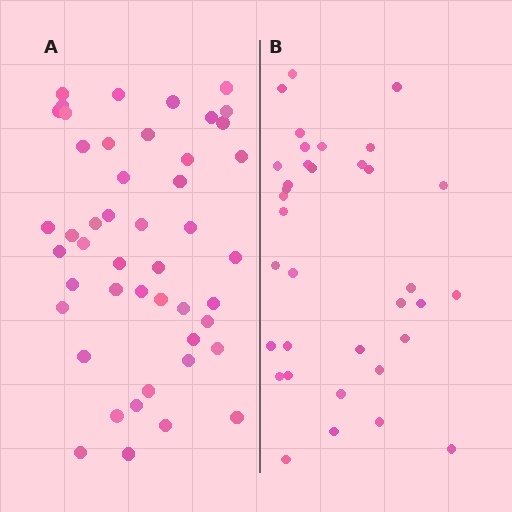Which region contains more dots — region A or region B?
Region A (the left region) has more dots.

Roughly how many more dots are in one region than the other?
Region A has roughly 12 or so more dots than region B.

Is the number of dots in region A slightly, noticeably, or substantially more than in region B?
Region A has noticeably more, but not dramatically so. The ratio is roughly 1.3 to 1.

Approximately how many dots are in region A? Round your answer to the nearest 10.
About 50 dots. (The exact count is 47, which rounds to 50.)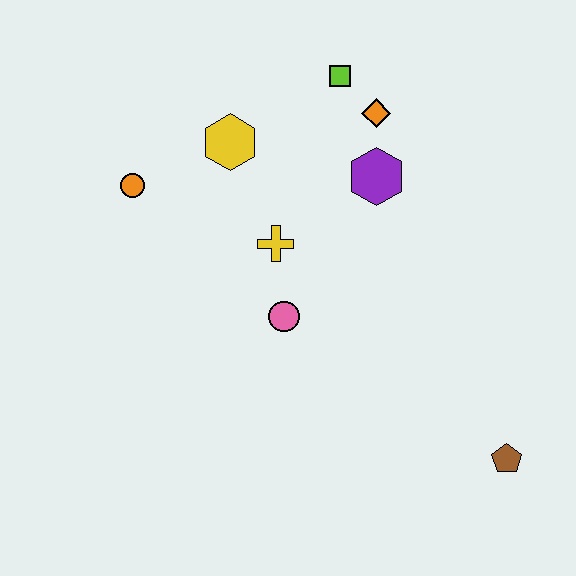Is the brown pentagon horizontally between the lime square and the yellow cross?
No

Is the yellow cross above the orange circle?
No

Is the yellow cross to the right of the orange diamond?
No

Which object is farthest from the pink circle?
The brown pentagon is farthest from the pink circle.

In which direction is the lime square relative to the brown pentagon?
The lime square is above the brown pentagon.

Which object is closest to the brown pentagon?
The pink circle is closest to the brown pentagon.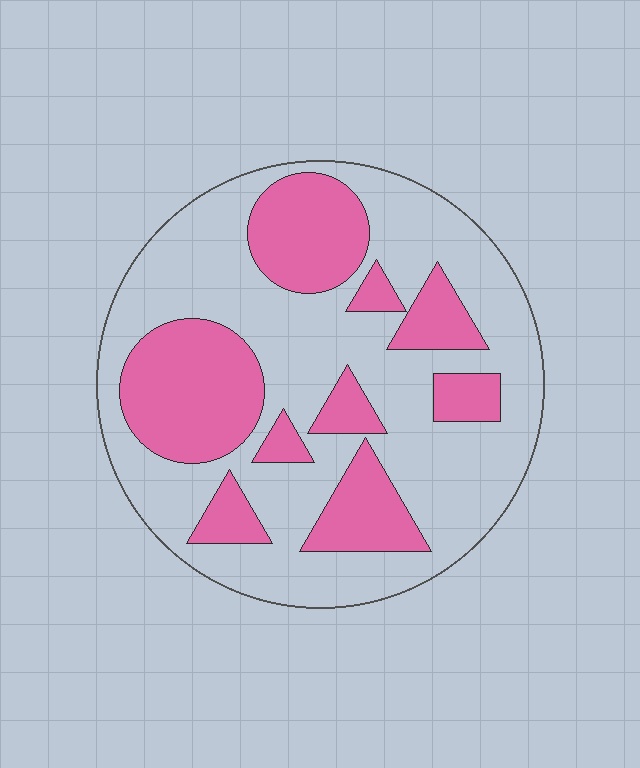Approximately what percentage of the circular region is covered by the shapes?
Approximately 35%.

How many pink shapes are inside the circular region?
9.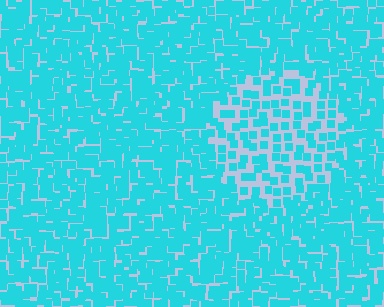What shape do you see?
I see a circle.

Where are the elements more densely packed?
The elements are more densely packed outside the circle boundary.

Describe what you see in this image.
The image contains small cyan elements arranged at two different densities. A circle-shaped region is visible where the elements are less densely packed than the surrounding area.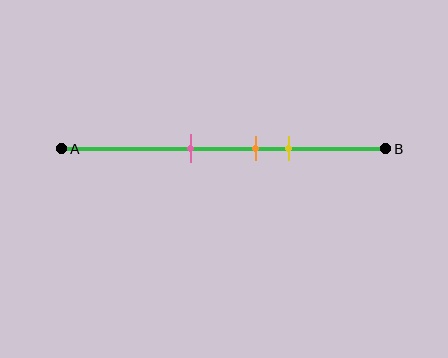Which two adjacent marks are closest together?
The orange and yellow marks are the closest adjacent pair.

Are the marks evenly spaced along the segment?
Yes, the marks are approximately evenly spaced.